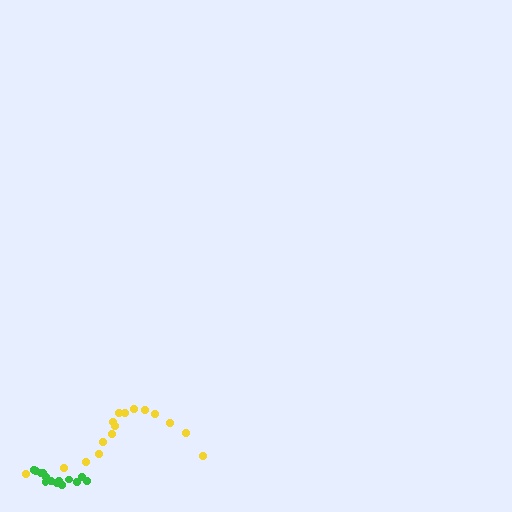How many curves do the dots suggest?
There are 2 distinct paths.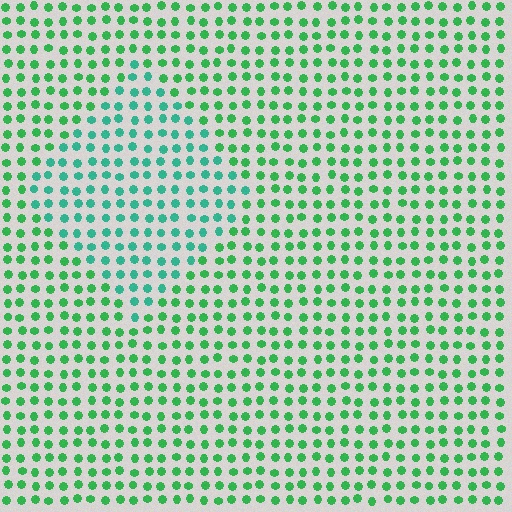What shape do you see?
I see a diamond.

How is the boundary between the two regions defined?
The boundary is defined purely by a slight shift in hue (about 30 degrees). Spacing, size, and orientation are identical on both sides.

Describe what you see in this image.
The image is filled with small green elements in a uniform arrangement. A diamond-shaped region is visible where the elements are tinted to a slightly different hue, forming a subtle color boundary.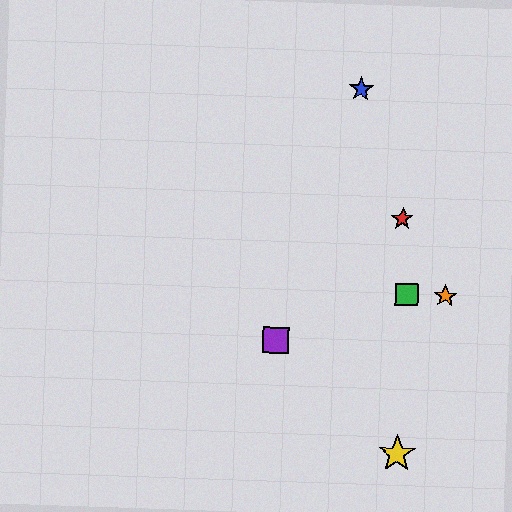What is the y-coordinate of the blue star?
The blue star is at y≈89.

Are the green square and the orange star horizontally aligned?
Yes, both are at y≈295.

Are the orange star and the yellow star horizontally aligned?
No, the orange star is at y≈296 and the yellow star is at y≈454.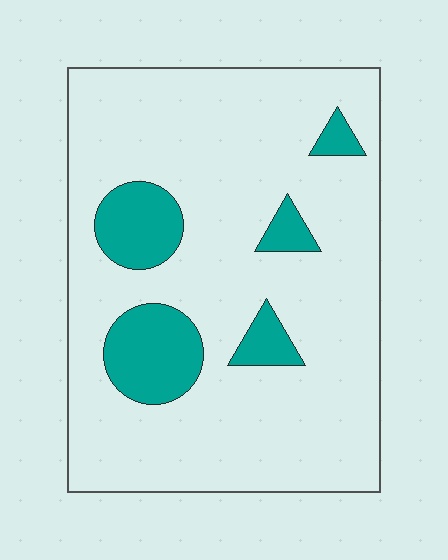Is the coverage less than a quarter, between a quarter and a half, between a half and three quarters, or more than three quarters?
Less than a quarter.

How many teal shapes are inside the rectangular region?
5.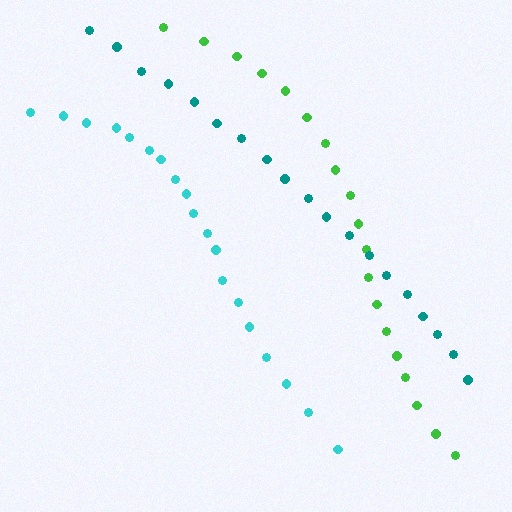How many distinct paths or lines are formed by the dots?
There are 3 distinct paths.